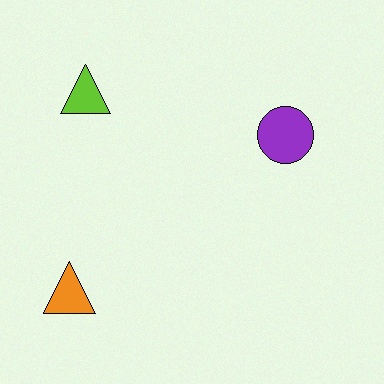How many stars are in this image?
There are no stars.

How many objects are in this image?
There are 3 objects.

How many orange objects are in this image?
There is 1 orange object.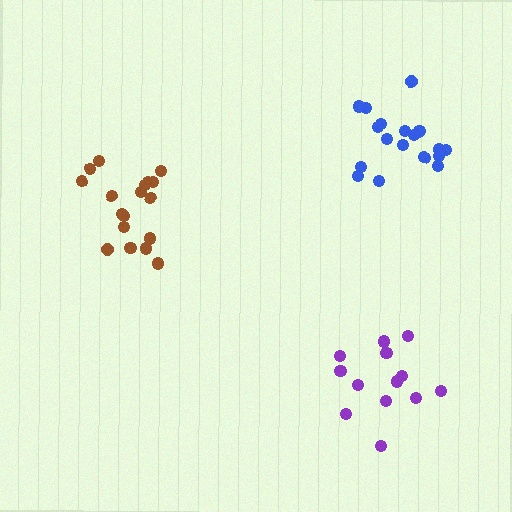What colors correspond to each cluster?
The clusters are colored: brown, purple, blue.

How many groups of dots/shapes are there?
There are 3 groups.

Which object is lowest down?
The purple cluster is bottommost.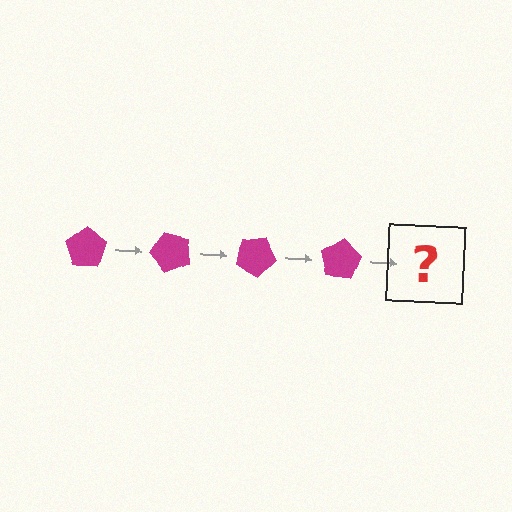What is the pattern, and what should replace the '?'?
The pattern is that the pentagon rotates 50 degrees each step. The '?' should be a magenta pentagon rotated 200 degrees.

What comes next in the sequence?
The next element should be a magenta pentagon rotated 200 degrees.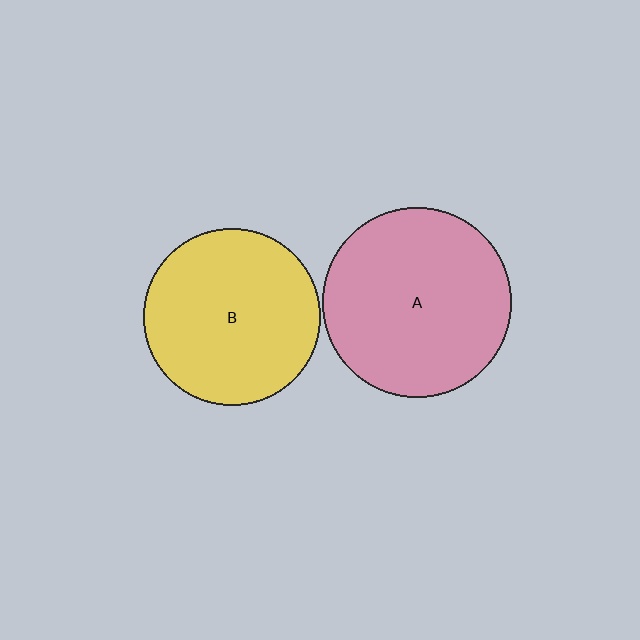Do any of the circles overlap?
No, none of the circles overlap.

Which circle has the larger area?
Circle A (pink).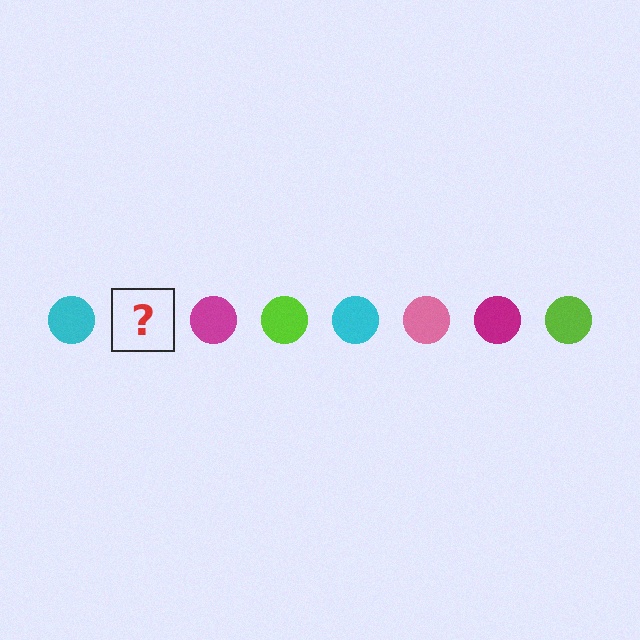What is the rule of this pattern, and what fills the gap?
The rule is that the pattern cycles through cyan, pink, magenta, lime circles. The gap should be filled with a pink circle.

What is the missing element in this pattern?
The missing element is a pink circle.